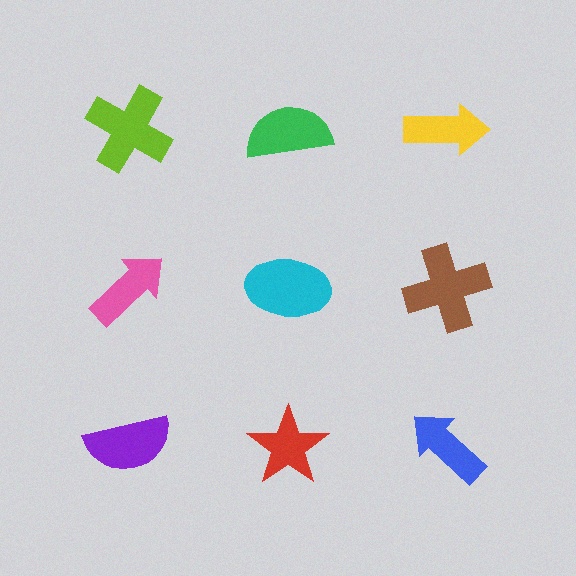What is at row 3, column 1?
A purple semicircle.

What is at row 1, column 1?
A lime cross.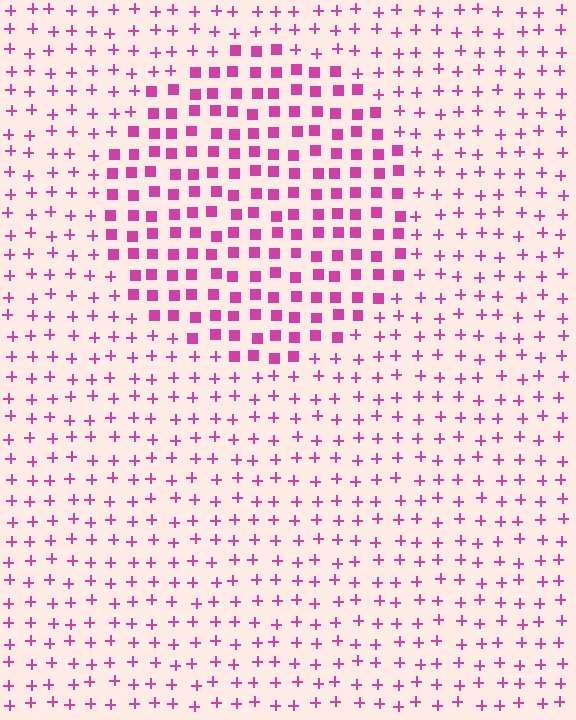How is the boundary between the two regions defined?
The boundary is defined by a change in element shape: squares inside vs. plus signs outside. All elements share the same color and spacing.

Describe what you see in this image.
The image is filled with small magenta elements arranged in a uniform grid. A circle-shaped region contains squares, while the surrounding area contains plus signs. The boundary is defined purely by the change in element shape.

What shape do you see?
I see a circle.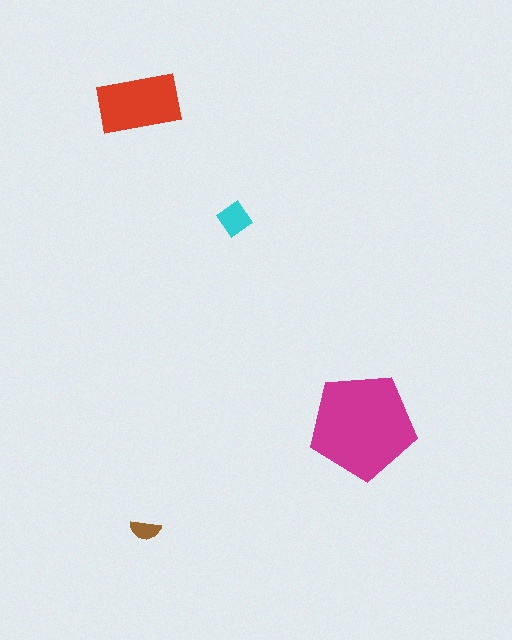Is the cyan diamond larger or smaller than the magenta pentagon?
Smaller.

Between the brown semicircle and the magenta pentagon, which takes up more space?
The magenta pentagon.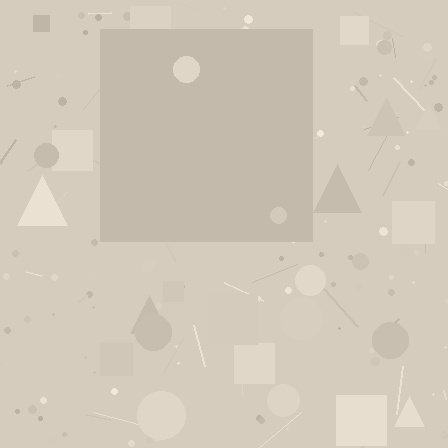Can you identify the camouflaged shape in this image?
The camouflaged shape is a square.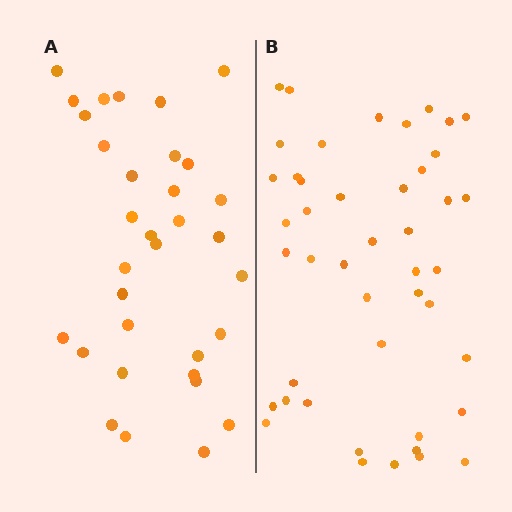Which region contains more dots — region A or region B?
Region B (the right region) has more dots.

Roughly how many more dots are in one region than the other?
Region B has roughly 12 or so more dots than region A.